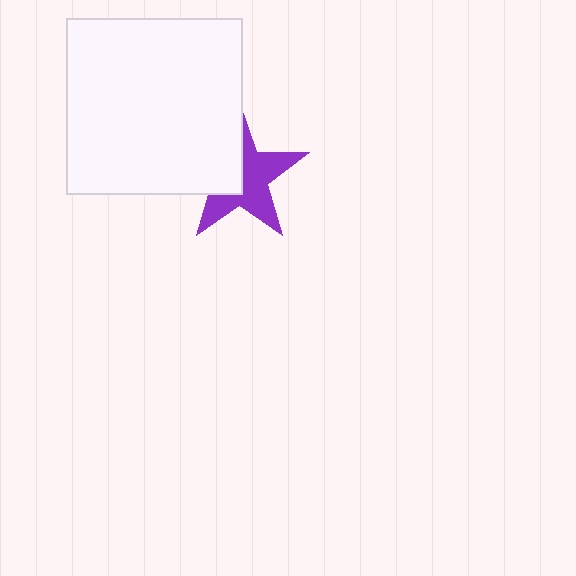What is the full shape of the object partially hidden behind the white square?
The partially hidden object is a purple star.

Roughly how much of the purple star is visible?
About half of it is visible (roughly 58%).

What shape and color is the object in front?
The object in front is a white square.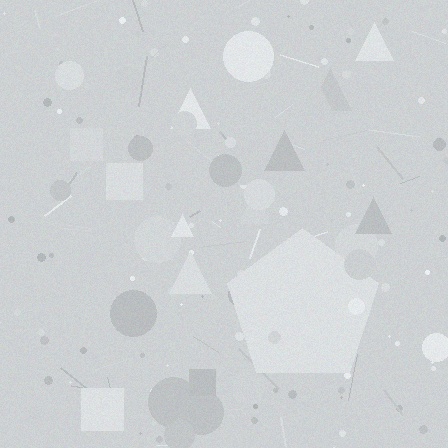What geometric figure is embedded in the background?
A pentagon is embedded in the background.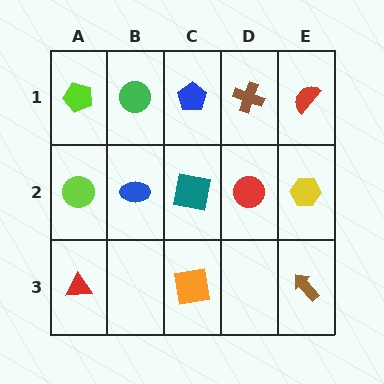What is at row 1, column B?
A green circle.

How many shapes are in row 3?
3 shapes.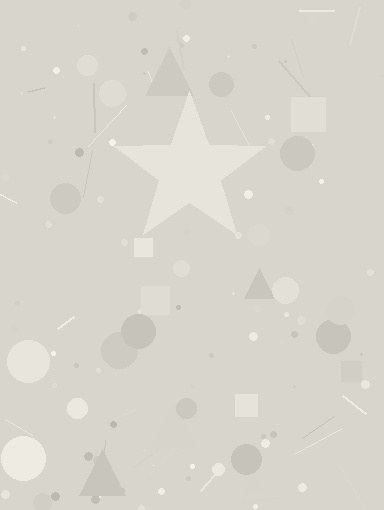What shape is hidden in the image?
A star is hidden in the image.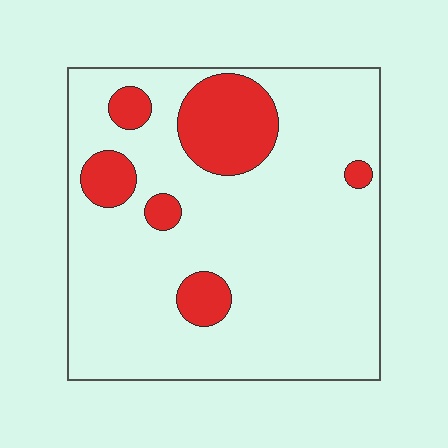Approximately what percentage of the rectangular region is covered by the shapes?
Approximately 15%.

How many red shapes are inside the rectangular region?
6.